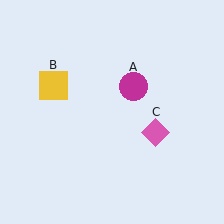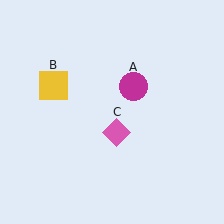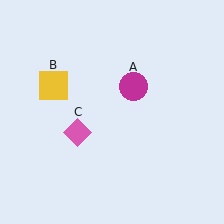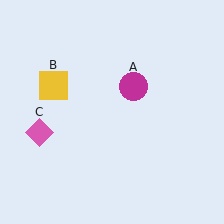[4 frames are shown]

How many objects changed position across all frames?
1 object changed position: pink diamond (object C).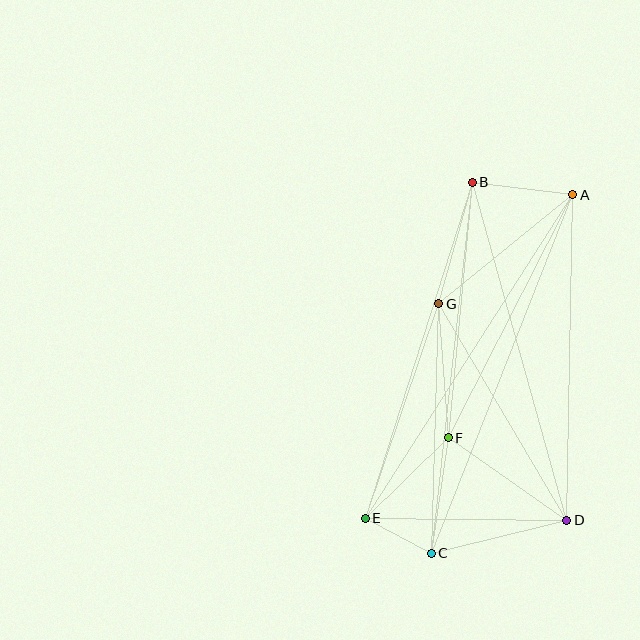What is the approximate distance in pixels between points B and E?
The distance between B and E is approximately 353 pixels.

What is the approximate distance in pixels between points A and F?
The distance between A and F is approximately 273 pixels.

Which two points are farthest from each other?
Points A and C are farthest from each other.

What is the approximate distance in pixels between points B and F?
The distance between B and F is approximately 257 pixels.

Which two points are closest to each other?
Points C and E are closest to each other.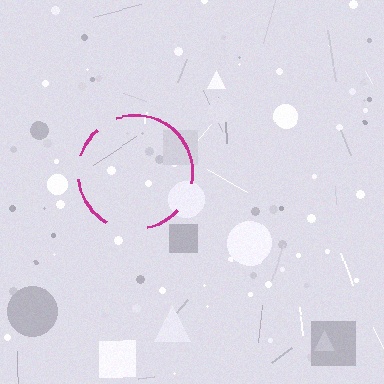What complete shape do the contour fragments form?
The contour fragments form a circle.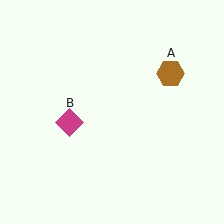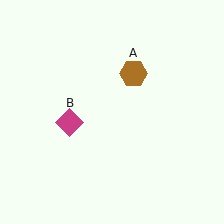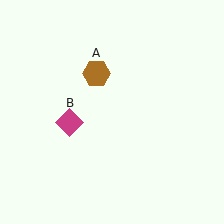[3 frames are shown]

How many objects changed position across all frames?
1 object changed position: brown hexagon (object A).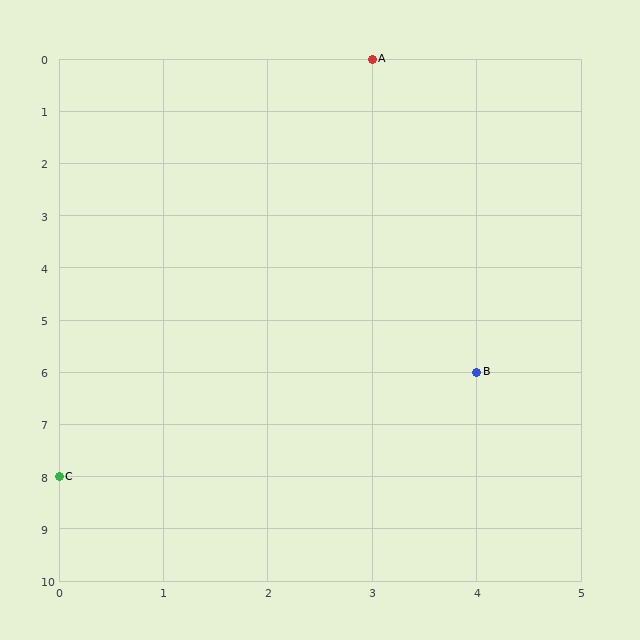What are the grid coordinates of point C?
Point C is at grid coordinates (0, 8).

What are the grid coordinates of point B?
Point B is at grid coordinates (4, 6).